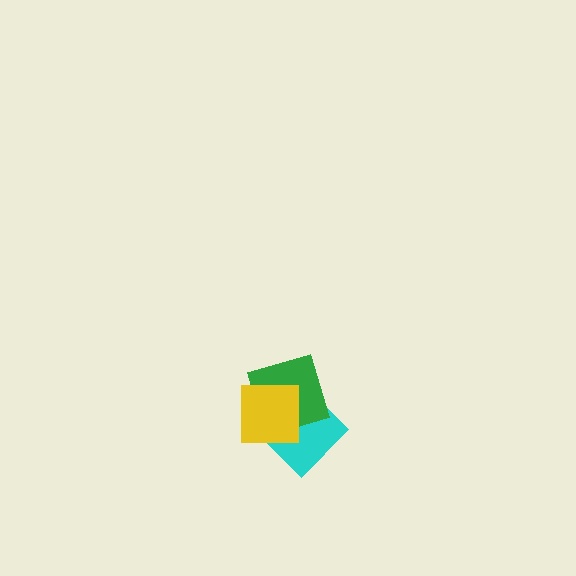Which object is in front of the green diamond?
The yellow square is in front of the green diamond.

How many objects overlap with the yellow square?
2 objects overlap with the yellow square.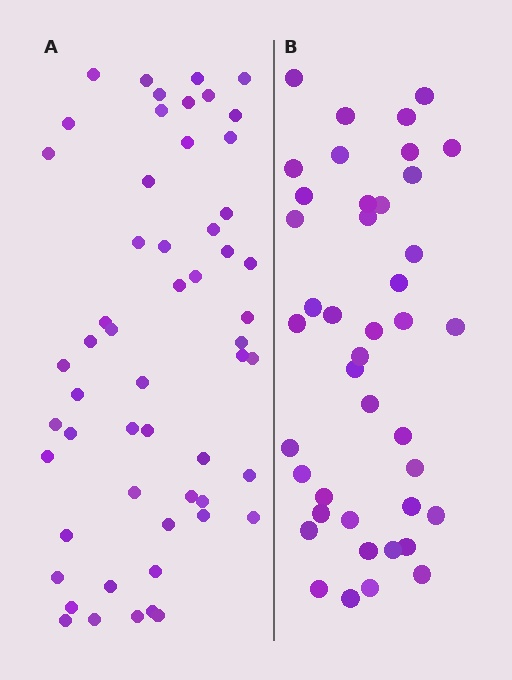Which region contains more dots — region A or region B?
Region A (the left region) has more dots.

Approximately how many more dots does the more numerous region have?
Region A has approximately 15 more dots than region B.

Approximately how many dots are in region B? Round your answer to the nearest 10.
About 40 dots. (The exact count is 42, which rounds to 40.)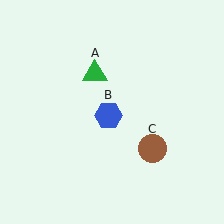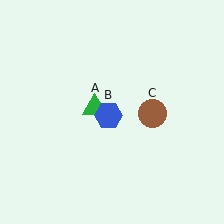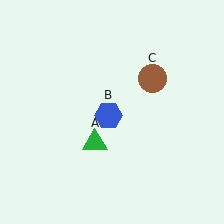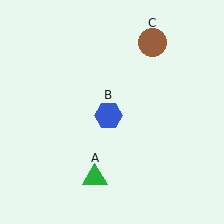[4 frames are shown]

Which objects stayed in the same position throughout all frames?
Blue hexagon (object B) remained stationary.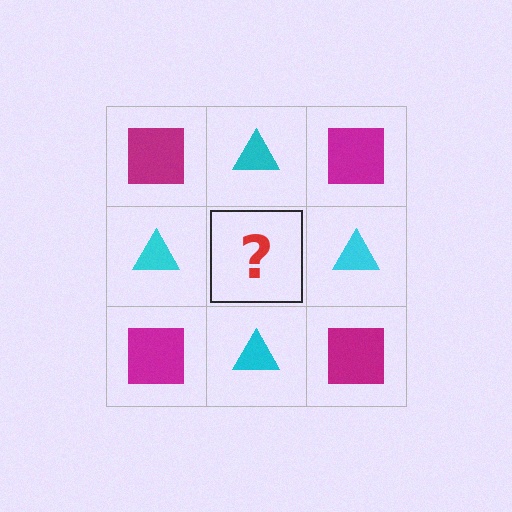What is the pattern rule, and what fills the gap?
The rule is that it alternates magenta square and cyan triangle in a checkerboard pattern. The gap should be filled with a magenta square.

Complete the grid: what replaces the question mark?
The question mark should be replaced with a magenta square.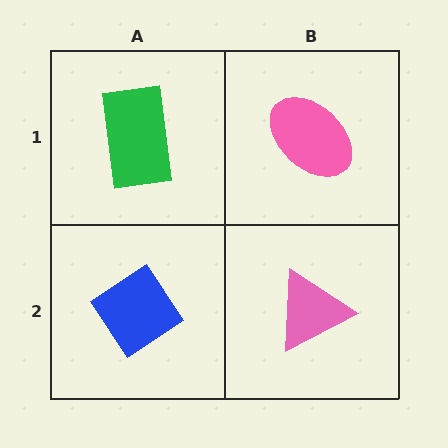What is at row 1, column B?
A pink ellipse.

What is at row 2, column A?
A blue diamond.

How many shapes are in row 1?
2 shapes.